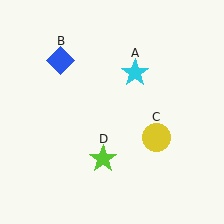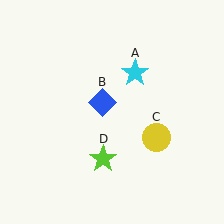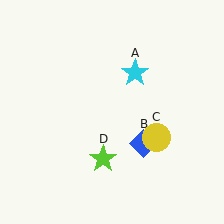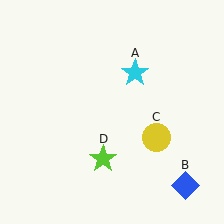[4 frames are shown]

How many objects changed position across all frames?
1 object changed position: blue diamond (object B).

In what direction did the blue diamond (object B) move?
The blue diamond (object B) moved down and to the right.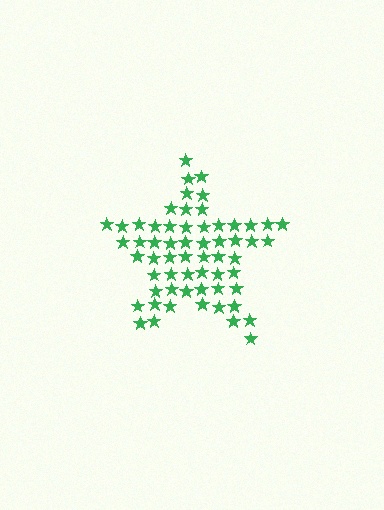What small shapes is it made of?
It is made of small stars.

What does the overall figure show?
The overall figure shows a star.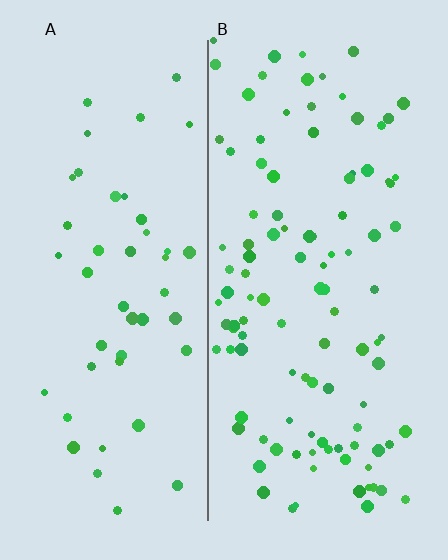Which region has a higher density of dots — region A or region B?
B (the right).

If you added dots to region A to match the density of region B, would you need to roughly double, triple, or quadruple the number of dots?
Approximately double.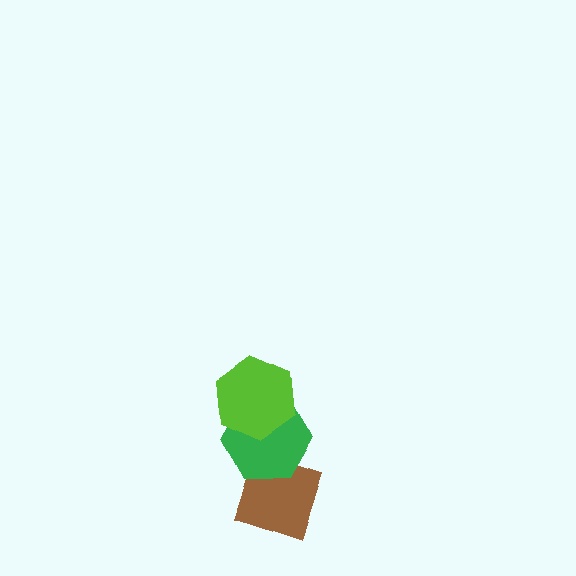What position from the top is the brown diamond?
The brown diamond is 3rd from the top.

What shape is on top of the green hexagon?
The lime hexagon is on top of the green hexagon.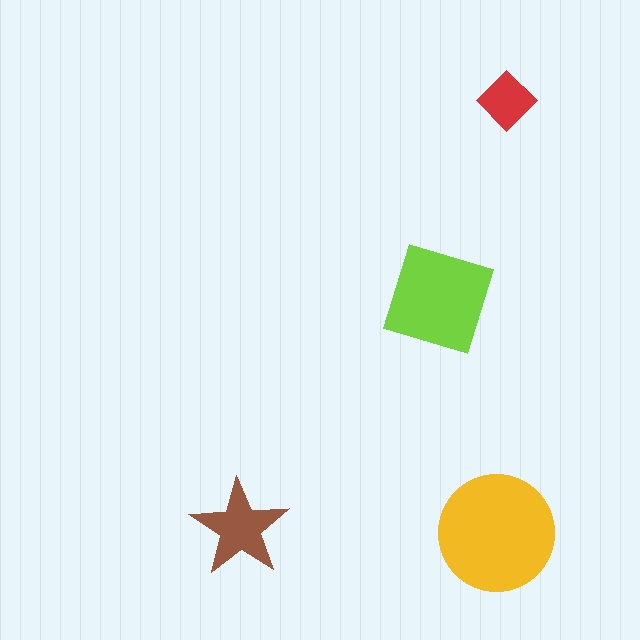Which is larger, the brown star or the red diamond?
The brown star.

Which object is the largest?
The yellow circle.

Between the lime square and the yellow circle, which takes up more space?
The yellow circle.